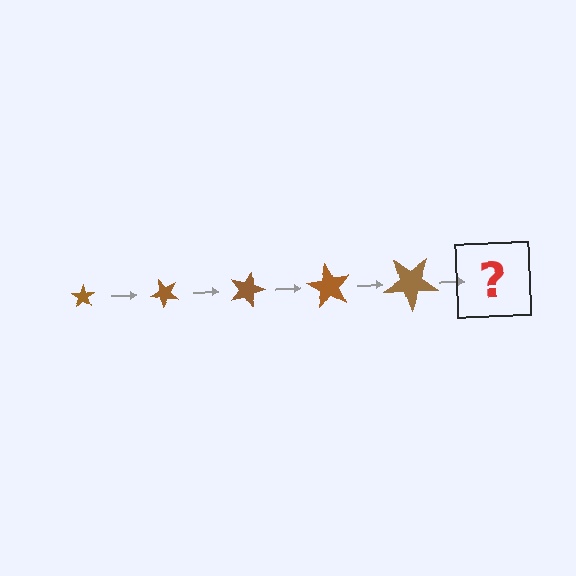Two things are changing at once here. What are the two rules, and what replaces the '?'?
The two rules are that the star grows larger each step and it rotates 45 degrees each step. The '?' should be a star, larger than the previous one and rotated 225 degrees from the start.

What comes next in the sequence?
The next element should be a star, larger than the previous one and rotated 225 degrees from the start.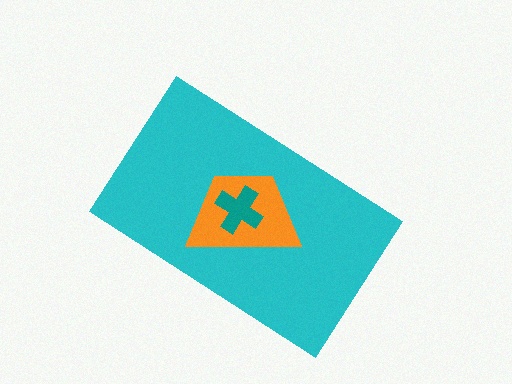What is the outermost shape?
The cyan rectangle.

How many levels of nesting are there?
3.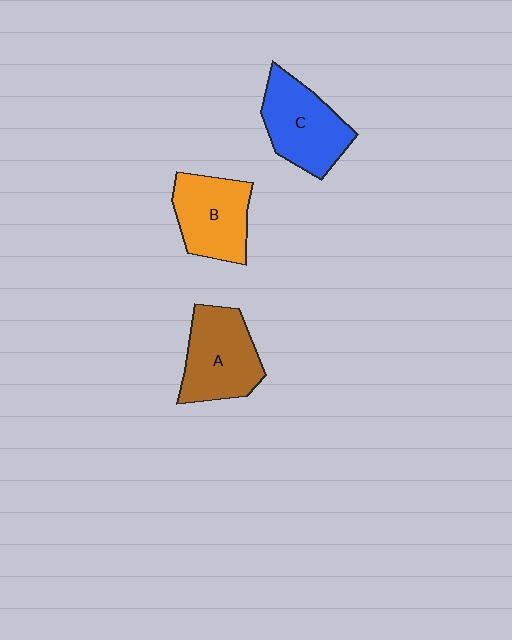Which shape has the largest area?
Shape A (brown).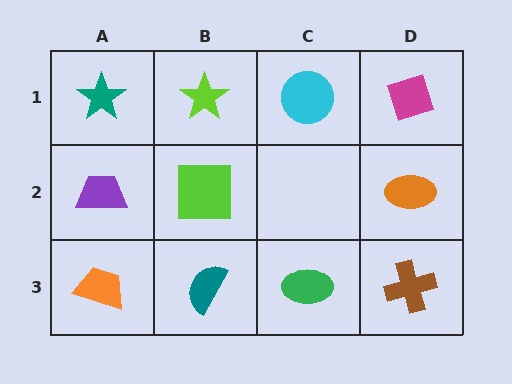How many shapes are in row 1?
4 shapes.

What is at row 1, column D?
A magenta diamond.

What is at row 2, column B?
A lime square.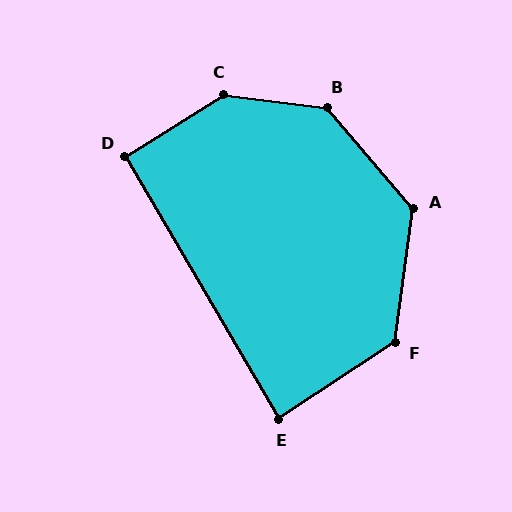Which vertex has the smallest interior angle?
E, at approximately 87 degrees.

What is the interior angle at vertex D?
Approximately 92 degrees (approximately right).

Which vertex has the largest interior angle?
C, at approximately 141 degrees.